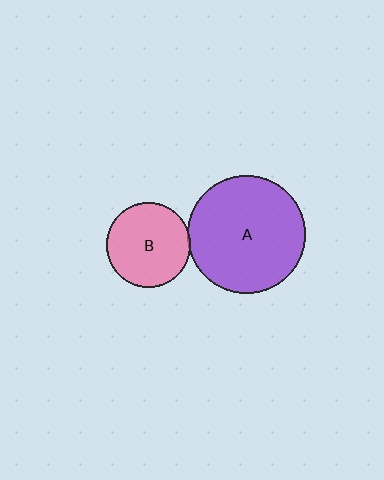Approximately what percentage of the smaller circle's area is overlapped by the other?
Approximately 5%.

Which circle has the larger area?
Circle A (purple).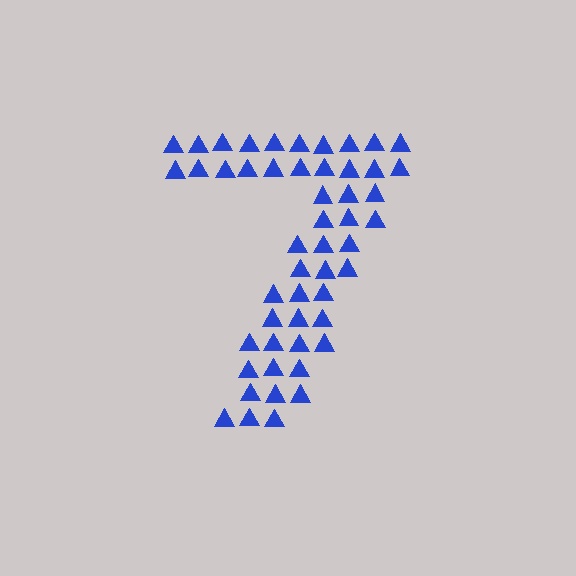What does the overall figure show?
The overall figure shows the digit 7.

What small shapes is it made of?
It is made of small triangles.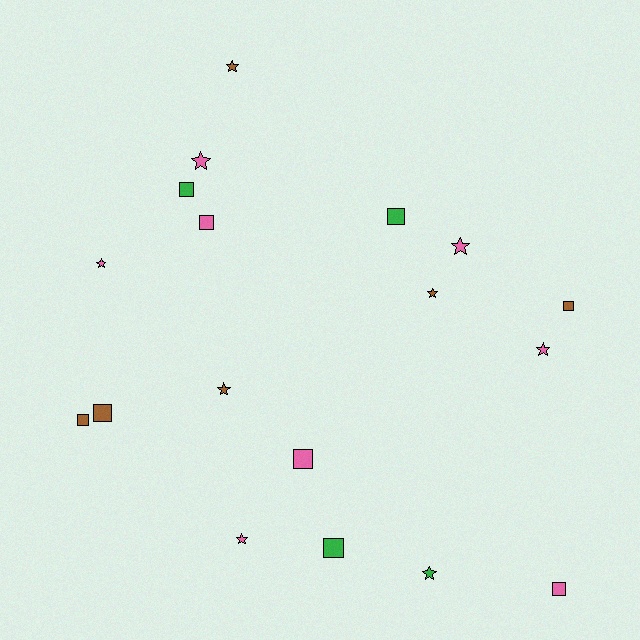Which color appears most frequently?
Pink, with 8 objects.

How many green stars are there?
There is 1 green star.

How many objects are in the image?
There are 18 objects.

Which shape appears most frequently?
Square, with 9 objects.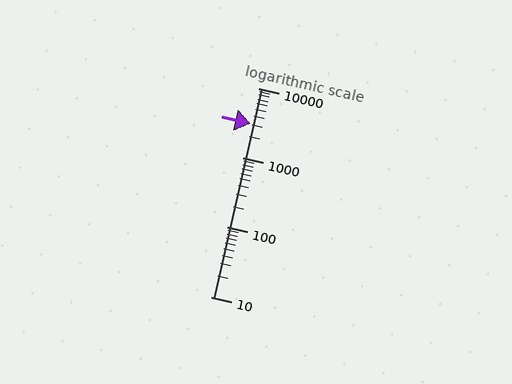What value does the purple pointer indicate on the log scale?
The pointer indicates approximately 3100.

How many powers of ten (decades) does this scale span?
The scale spans 3 decades, from 10 to 10000.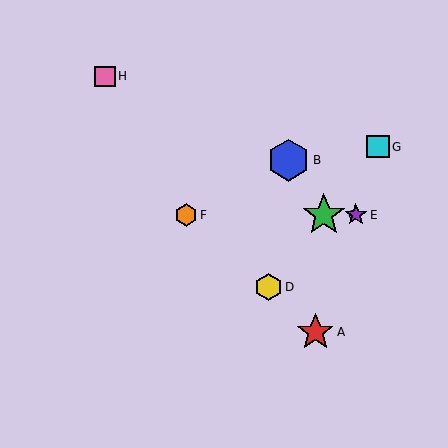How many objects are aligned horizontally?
3 objects (C, E, F) are aligned horizontally.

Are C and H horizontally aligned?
No, C is at y≈215 and H is at y≈76.